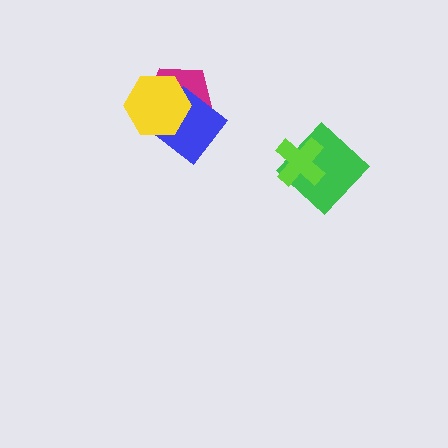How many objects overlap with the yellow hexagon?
2 objects overlap with the yellow hexagon.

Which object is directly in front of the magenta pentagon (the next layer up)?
The blue diamond is directly in front of the magenta pentagon.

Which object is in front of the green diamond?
The lime cross is in front of the green diamond.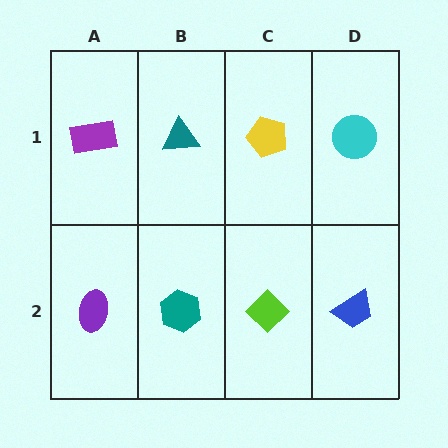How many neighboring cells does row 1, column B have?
3.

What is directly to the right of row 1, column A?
A teal triangle.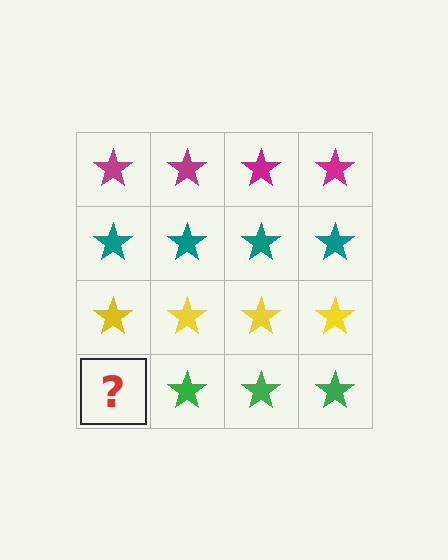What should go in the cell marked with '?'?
The missing cell should contain a green star.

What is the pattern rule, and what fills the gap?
The rule is that each row has a consistent color. The gap should be filled with a green star.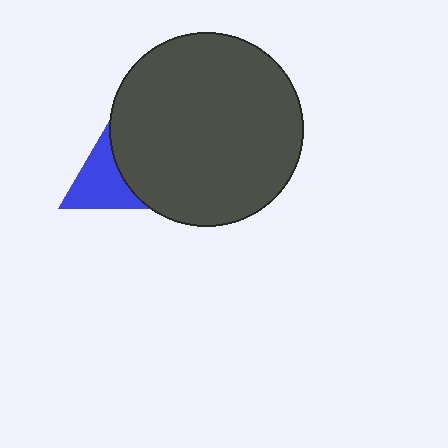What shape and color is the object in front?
The object in front is a dark gray circle.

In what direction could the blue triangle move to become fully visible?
The blue triangle could move left. That would shift it out from behind the dark gray circle entirely.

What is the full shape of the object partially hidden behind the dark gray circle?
The partially hidden object is a blue triangle.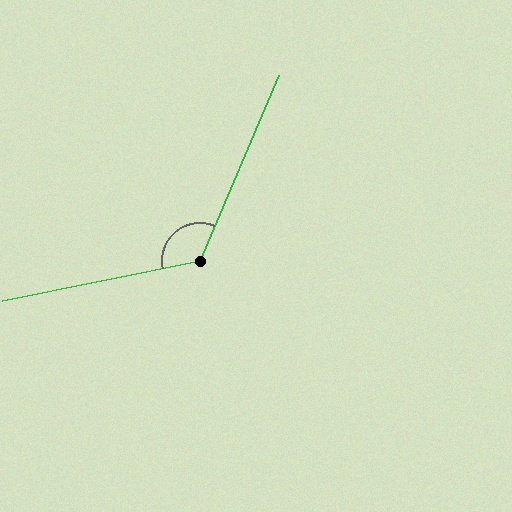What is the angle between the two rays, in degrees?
Approximately 125 degrees.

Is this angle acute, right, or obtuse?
It is obtuse.